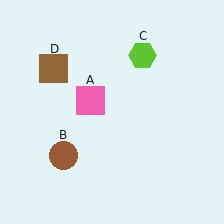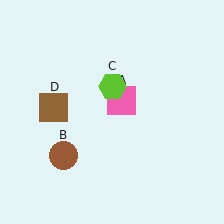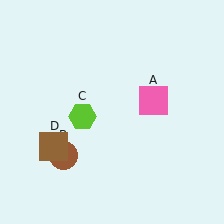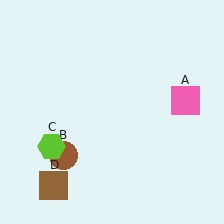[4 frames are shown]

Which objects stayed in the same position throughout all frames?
Brown circle (object B) remained stationary.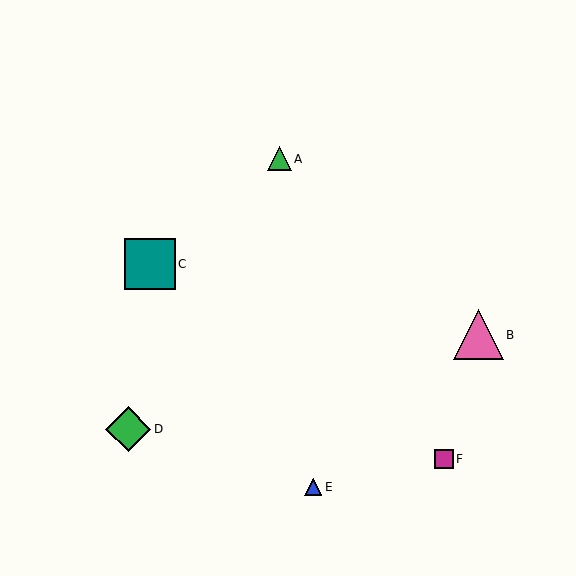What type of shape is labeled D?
Shape D is a green diamond.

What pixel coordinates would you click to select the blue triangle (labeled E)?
Click at (313, 487) to select the blue triangle E.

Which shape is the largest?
The teal square (labeled C) is the largest.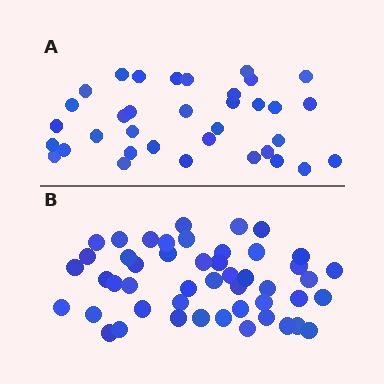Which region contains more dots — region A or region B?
Region B (the bottom region) has more dots.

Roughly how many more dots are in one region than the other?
Region B has approximately 15 more dots than region A.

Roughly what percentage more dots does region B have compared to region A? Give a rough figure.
About 35% more.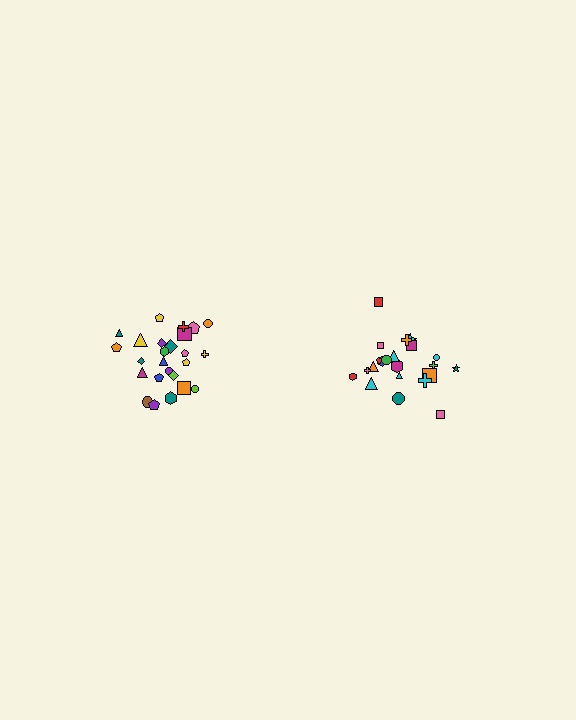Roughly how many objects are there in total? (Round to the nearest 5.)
Roughly 45 objects in total.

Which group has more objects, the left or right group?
The left group.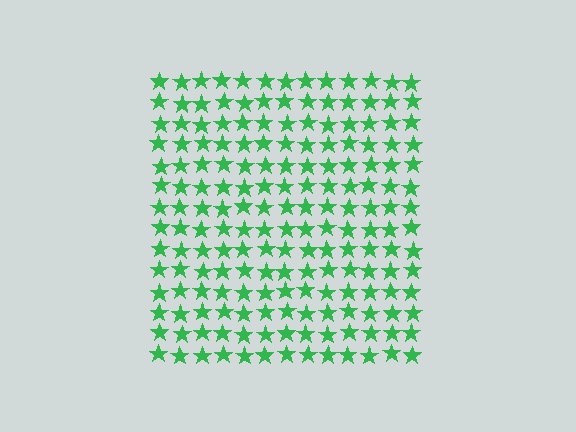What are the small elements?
The small elements are stars.